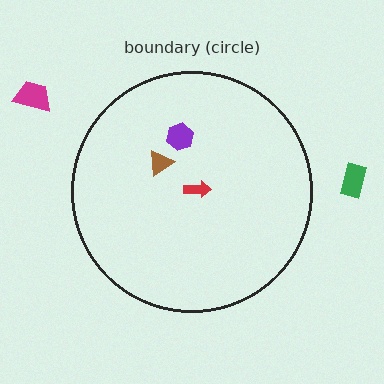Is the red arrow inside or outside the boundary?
Inside.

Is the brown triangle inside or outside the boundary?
Inside.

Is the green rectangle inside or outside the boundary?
Outside.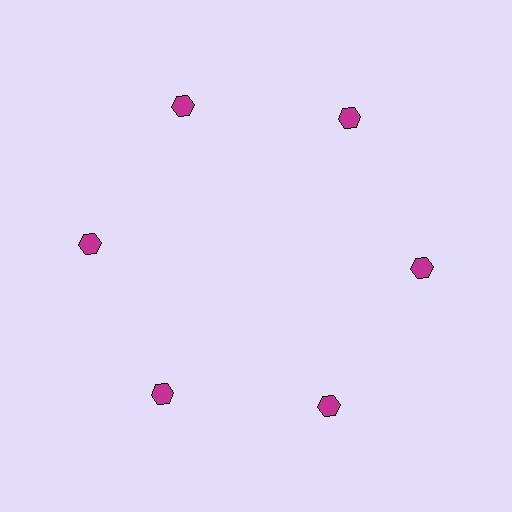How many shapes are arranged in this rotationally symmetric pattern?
There are 6 shapes, arranged in 6 groups of 1.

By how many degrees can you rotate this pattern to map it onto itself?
The pattern maps onto itself every 60 degrees of rotation.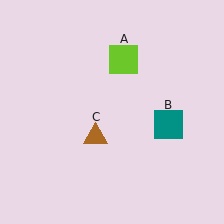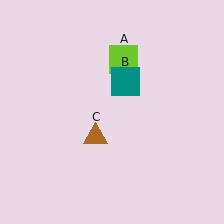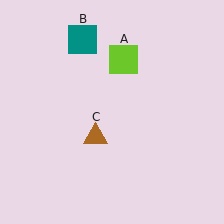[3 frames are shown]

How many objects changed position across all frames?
1 object changed position: teal square (object B).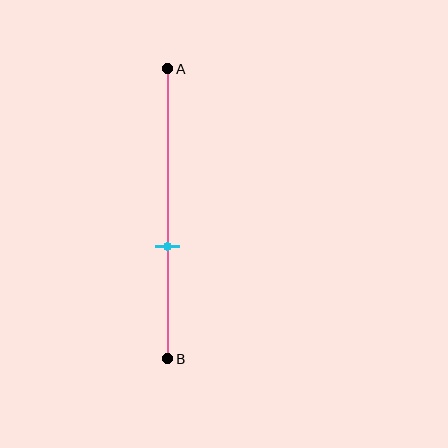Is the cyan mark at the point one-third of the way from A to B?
No, the mark is at about 60% from A, not at the 33% one-third point.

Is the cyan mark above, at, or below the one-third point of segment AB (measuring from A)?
The cyan mark is below the one-third point of segment AB.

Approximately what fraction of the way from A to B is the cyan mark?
The cyan mark is approximately 60% of the way from A to B.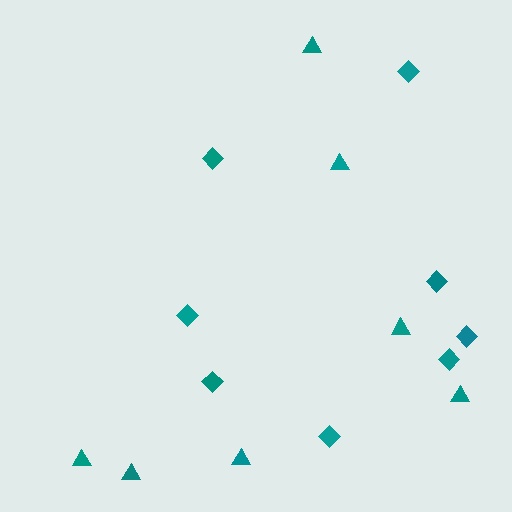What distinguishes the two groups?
There are 2 groups: one group of triangles (7) and one group of diamonds (8).